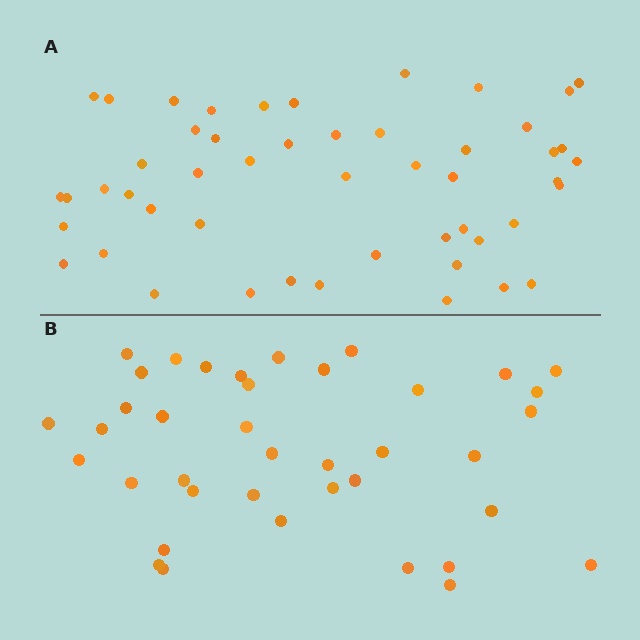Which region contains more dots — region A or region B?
Region A (the top region) has more dots.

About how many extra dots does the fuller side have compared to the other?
Region A has roughly 12 or so more dots than region B.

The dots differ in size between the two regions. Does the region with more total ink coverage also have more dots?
No. Region B has more total ink coverage because its dots are larger, but region A actually contains more individual dots. Total area can be misleading — the number of items is what matters here.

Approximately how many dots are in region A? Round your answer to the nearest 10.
About 50 dots.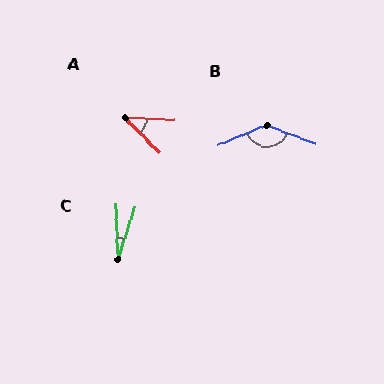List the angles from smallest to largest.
C (20°), A (43°), B (136°).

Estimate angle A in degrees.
Approximately 43 degrees.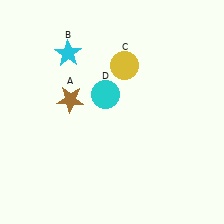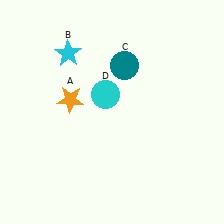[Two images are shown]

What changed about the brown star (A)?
In Image 1, A is brown. In Image 2, it changed to orange.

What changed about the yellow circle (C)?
In Image 1, C is yellow. In Image 2, it changed to teal.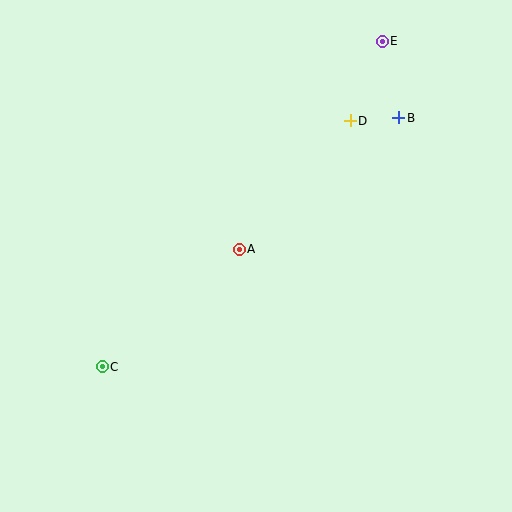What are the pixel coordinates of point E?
Point E is at (382, 41).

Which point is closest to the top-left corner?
Point A is closest to the top-left corner.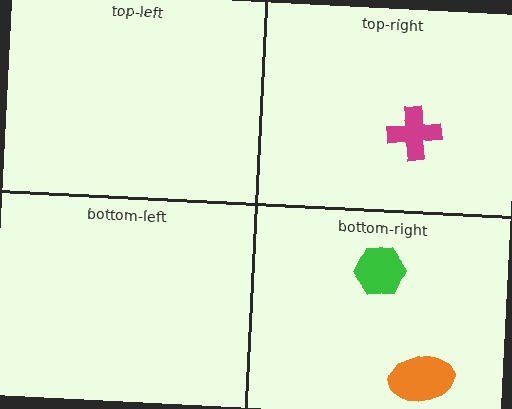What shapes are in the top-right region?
The magenta cross.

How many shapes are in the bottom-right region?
2.